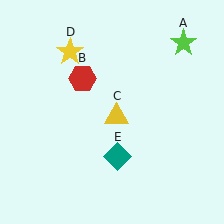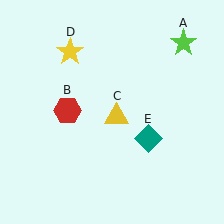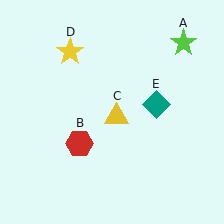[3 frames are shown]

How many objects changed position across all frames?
2 objects changed position: red hexagon (object B), teal diamond (object E).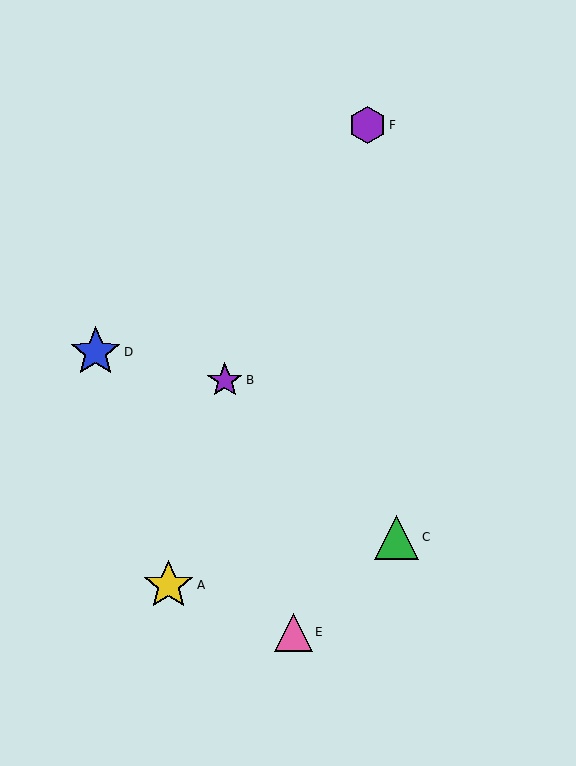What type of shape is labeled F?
Shape F is a purple hexagon.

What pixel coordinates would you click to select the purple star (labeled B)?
Click at (225, 381) to select the purple star B.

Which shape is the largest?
The yellow star (labeled A) is the largest.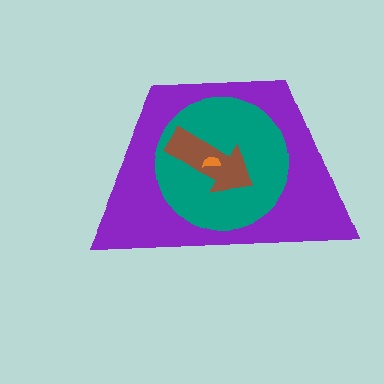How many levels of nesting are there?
4.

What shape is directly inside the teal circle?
The brown arrow.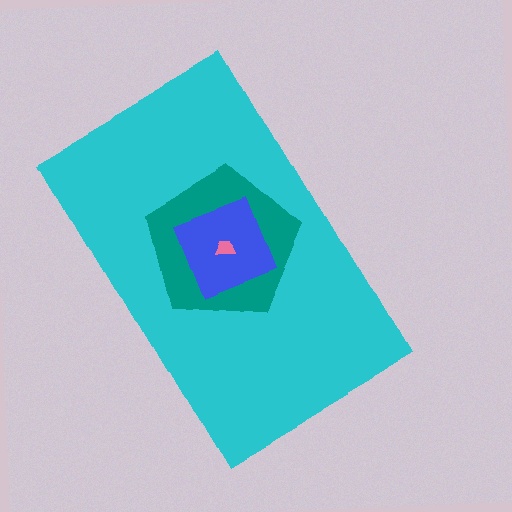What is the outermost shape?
The cyan rectangle.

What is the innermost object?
The pink trapezoid.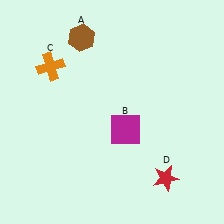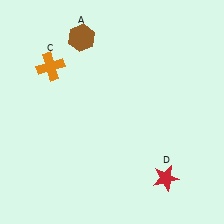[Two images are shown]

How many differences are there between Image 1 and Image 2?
There is 1 difference between the two images.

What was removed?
The magenta square (B) was removed in Image 2.